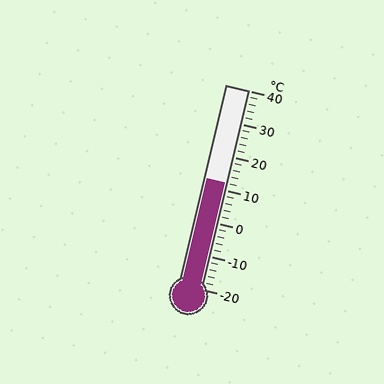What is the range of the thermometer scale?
The thermometer scale ranges from -20°C to 40°C.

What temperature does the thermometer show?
The thermometer shows approximately 12°C.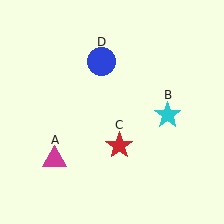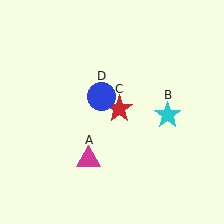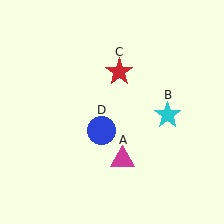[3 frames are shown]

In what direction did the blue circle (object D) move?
The blue circle (object D) moved down.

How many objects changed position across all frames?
3 objects changed position: magenta triangle (object A), red star (object C), blue circle (object D).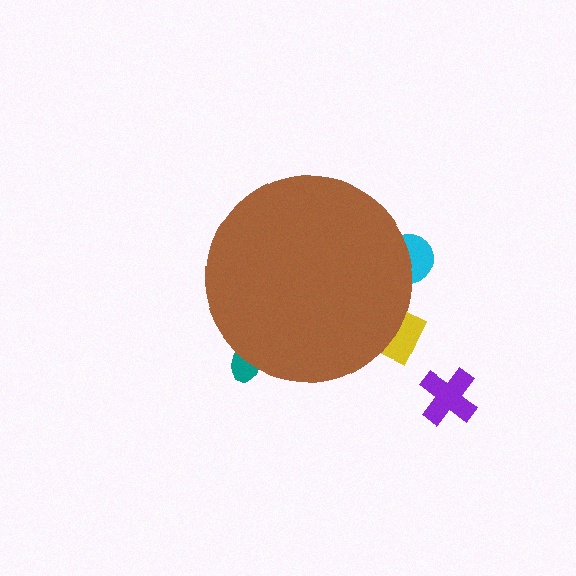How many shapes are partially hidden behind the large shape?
3 shapes are partially hidden.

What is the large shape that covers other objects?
A brown circle.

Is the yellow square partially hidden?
Yes, the yellow square is partially hidden behind the brown circle.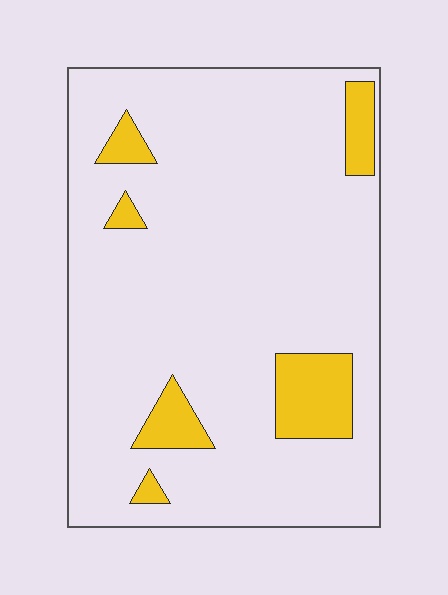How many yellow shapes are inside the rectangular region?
6.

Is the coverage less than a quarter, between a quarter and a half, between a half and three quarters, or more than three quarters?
Less than a quarter.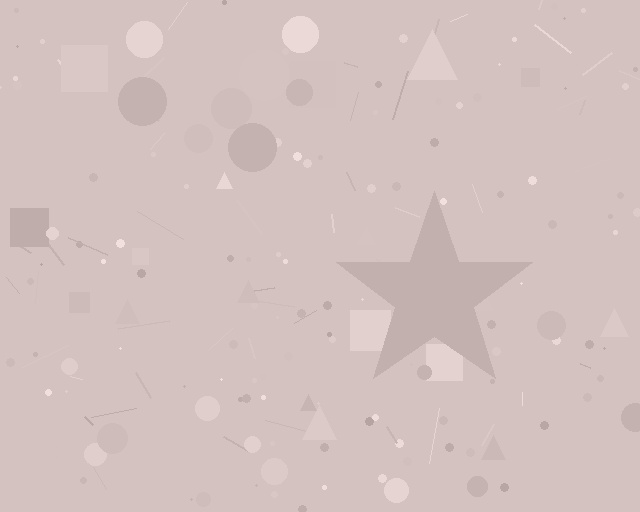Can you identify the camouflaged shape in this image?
The camouflaged shape is a star.